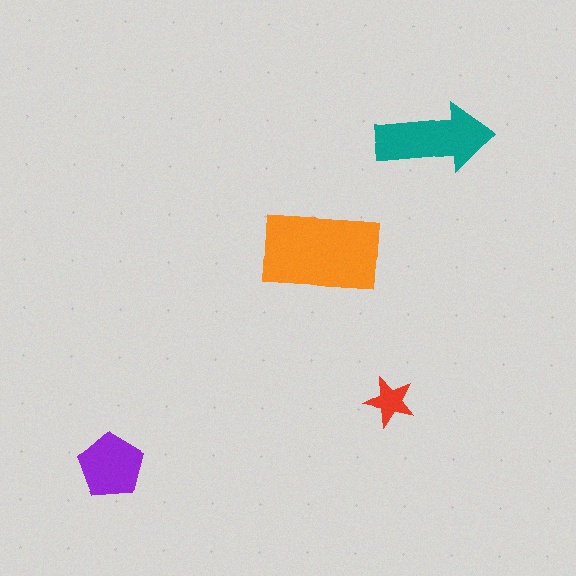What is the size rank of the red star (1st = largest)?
4th.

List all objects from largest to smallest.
The orange rectangle, the teal arrow, the purple pentagon, the red star.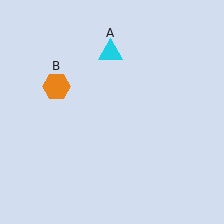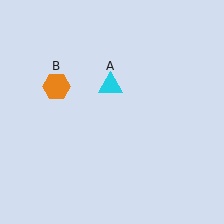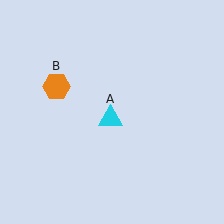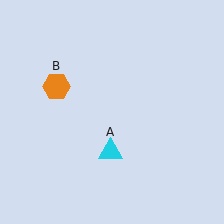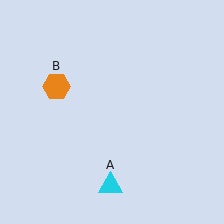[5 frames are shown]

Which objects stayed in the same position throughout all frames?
Orange hexagon (object B) remained stationary.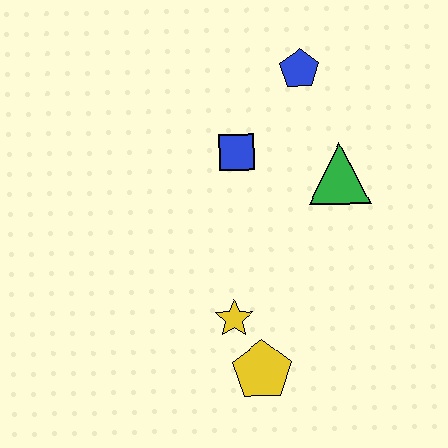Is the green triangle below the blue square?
Yes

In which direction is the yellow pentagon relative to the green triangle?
The yellow pentagon is below the green triangle.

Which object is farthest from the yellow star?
The blue pentagon is farthest from the yellow star.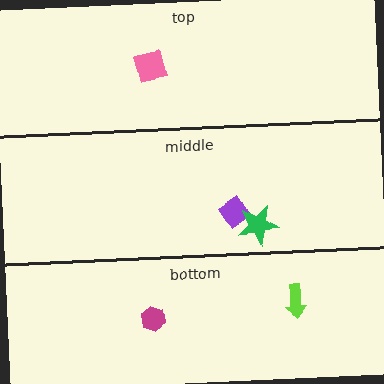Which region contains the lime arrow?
The bottom region.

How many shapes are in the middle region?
2.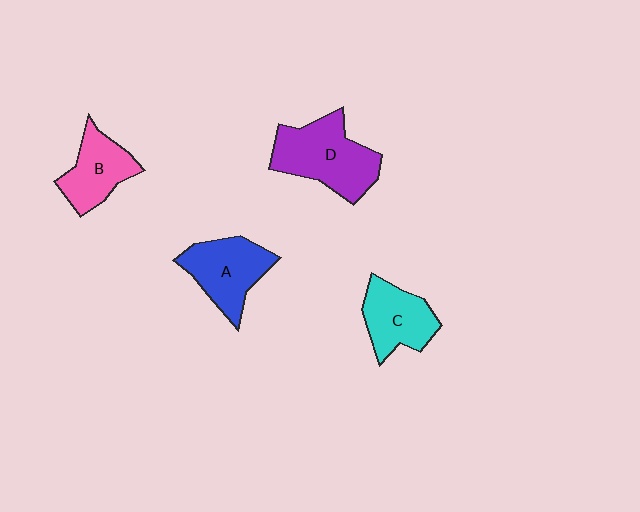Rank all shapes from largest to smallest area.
From largest to smallest: D (purple), A (blue), C (cyan), B (pink).